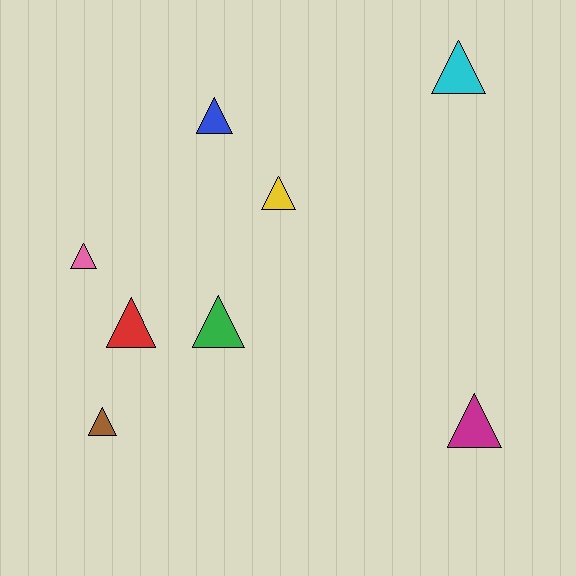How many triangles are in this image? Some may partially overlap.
There are 8 triangles.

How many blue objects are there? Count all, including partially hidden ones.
There is 1 blue object.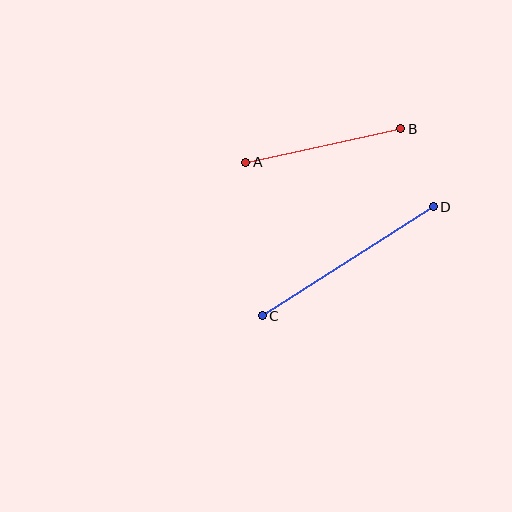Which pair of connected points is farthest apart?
Points C and D are farthest apart.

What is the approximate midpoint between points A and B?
The midpoint is at approximately (323, 145) pixels.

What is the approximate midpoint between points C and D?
The midpoint is at approximately (348, 261) pixels.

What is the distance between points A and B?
The distance is approximately 158 pixels.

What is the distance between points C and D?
The distance is approximately 202 pixels.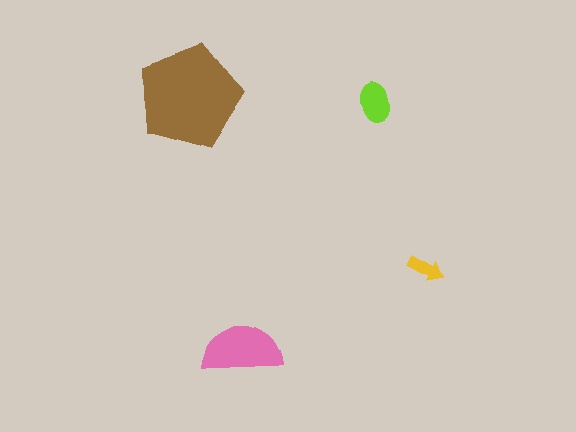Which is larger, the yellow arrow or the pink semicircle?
The pink semicircle.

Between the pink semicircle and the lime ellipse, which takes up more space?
The pink semicircle.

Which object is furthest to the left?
The brown pentagon is leftmost.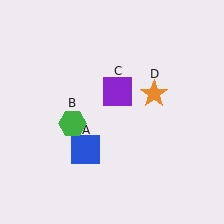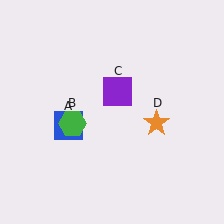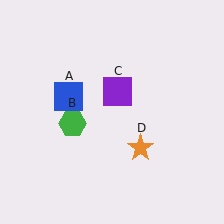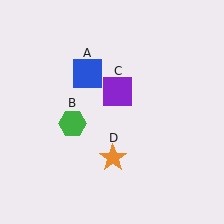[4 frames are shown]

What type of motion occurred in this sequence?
The blue square (object A), orange star (object D) rotated clockwise around the center of the scene.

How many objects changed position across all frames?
2 objects changed position: blue square (object A), orange star (object D).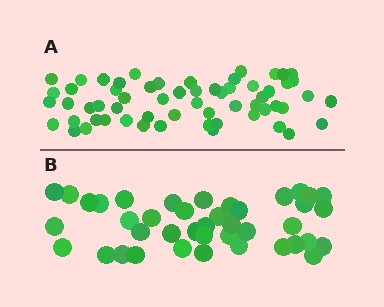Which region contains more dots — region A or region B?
Region A (the top region) has more dots.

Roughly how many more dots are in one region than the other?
Region A has approximately 20 more dots than region B.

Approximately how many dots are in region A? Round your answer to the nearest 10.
About 60 dots.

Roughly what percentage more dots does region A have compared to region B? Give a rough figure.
About 45% more.